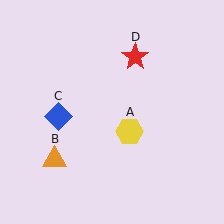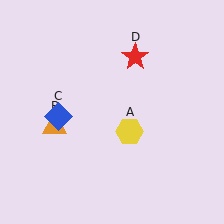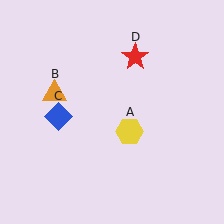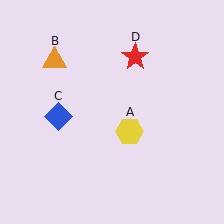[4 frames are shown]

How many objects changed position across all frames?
1 object changed position: orange triangle (object B).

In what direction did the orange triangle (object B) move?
The orange triangle (object B) moved up.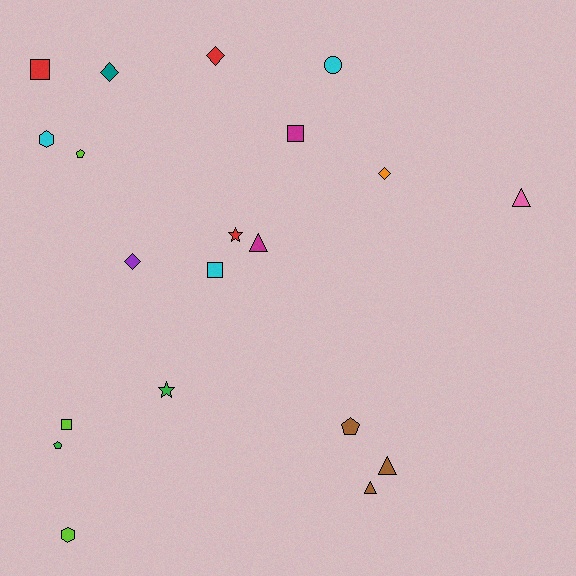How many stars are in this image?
There are 2 stars.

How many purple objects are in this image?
There is 1 purple object.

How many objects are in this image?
There are 20 objects.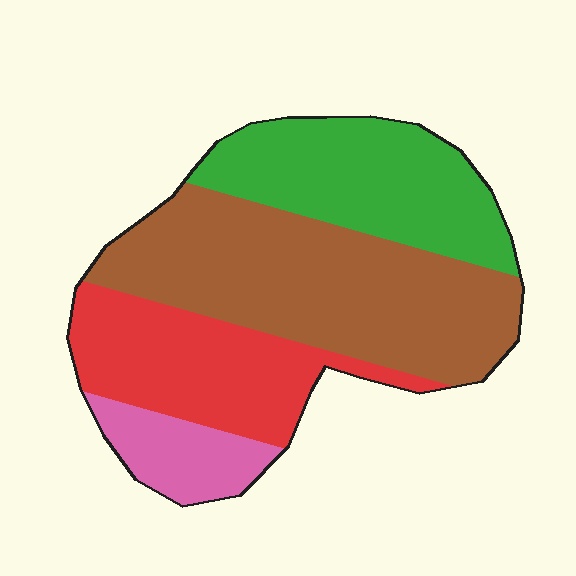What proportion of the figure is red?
Red takes up about one quarter (1/4) of the figure.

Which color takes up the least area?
Pink, at roughly 10%.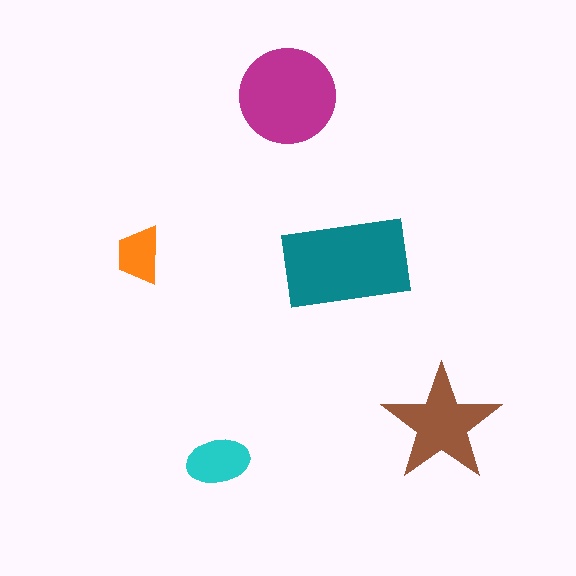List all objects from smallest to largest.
The orange trapezoid, the cyan ellipse, the brown star, the magenta circle, the teal rectangle.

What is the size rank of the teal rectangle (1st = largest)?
1st.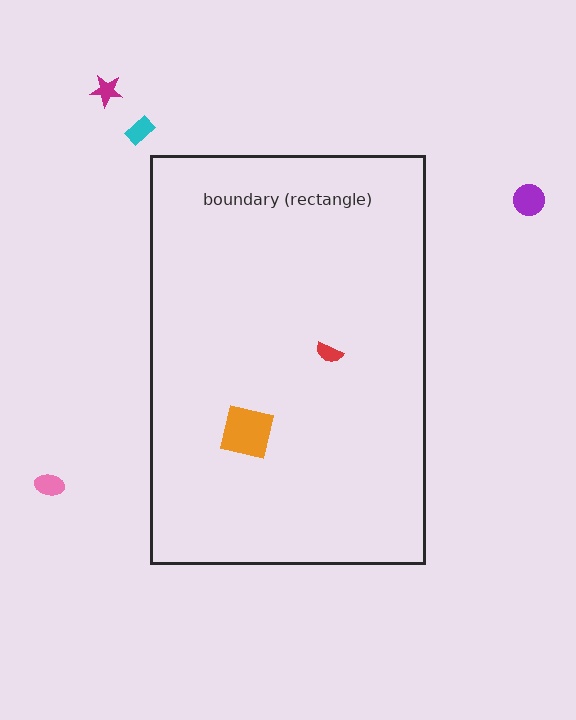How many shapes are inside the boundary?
2 inside, 4 outside.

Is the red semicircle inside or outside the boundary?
Inside.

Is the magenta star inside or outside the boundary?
Outside.